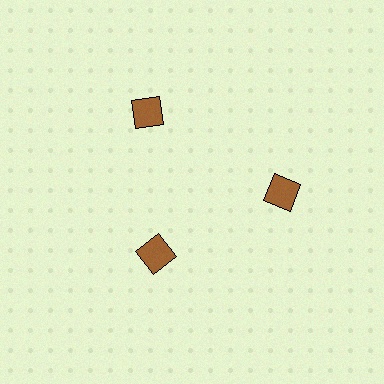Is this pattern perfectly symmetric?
No. The 3 brown squares are arranged in a ring, but one element near the 7 o'clock position is pulled inward toward the center, breaking the 3-fold rotational symmetry.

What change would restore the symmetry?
The symmetry would be restored by moving it outward, back onto the ring so that all 3 squares sit at equal angles and equal distance from the center.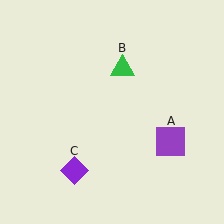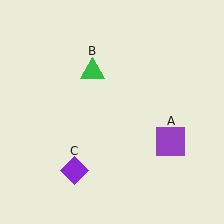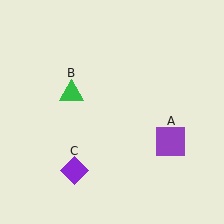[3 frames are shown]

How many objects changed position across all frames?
1 object changed position: green triangle (object B).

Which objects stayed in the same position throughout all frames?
Purple square (object A) and purple diamond (object C) remained stationary.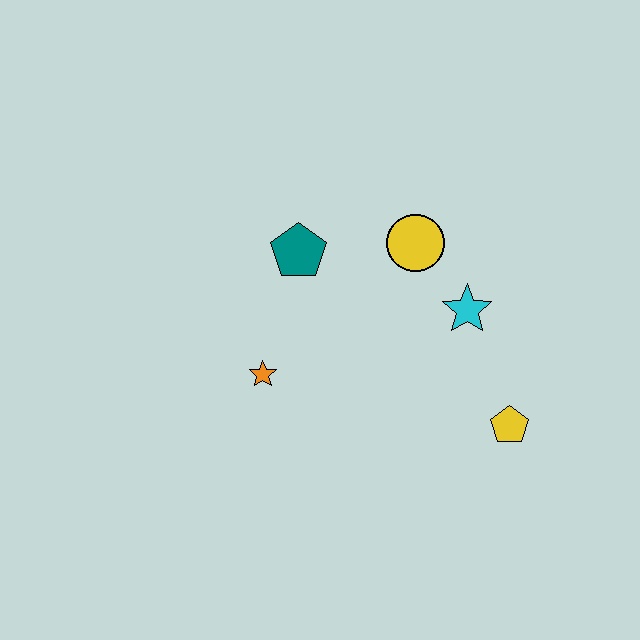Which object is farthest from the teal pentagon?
The yellow pentagon is farthest from the teal pentagon.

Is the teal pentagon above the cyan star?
Yes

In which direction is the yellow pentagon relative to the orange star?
The yellow pentagon is to the right of the orange star.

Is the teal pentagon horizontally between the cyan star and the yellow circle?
No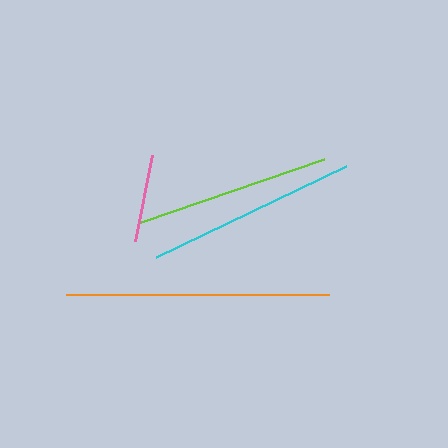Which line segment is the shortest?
The pink line is the shortest at approximately 88 pixels.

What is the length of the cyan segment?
The cyan segment is approximately 210 pixels long.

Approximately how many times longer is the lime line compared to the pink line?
The lime line is approximately 2.2 times the length of the pink line.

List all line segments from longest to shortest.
From longest to shortest: orange, cyan, lime, pink.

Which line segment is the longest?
The orange line is the longest at approximately 263 pixels.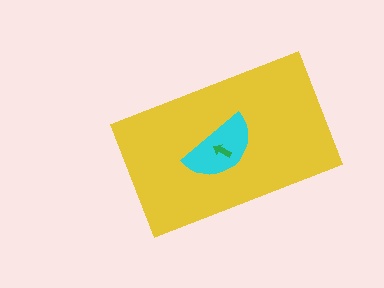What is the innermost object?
The green arrow.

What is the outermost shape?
The yellow rectangle.